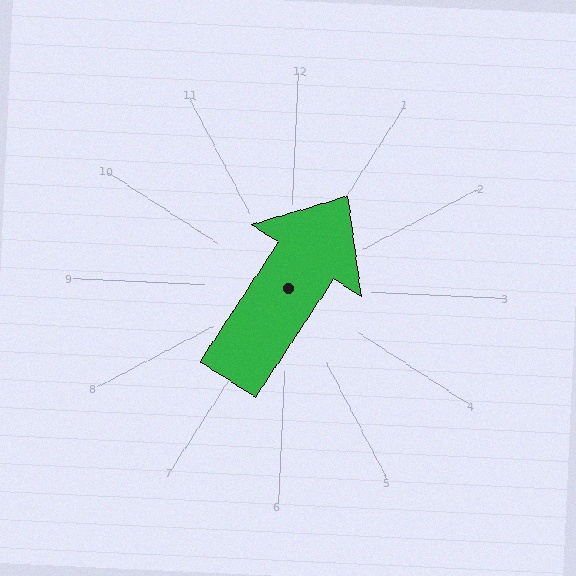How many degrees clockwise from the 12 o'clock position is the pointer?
Approximately 31 degrees.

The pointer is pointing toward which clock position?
Roughly 1 o'clock.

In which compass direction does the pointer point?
Northeast.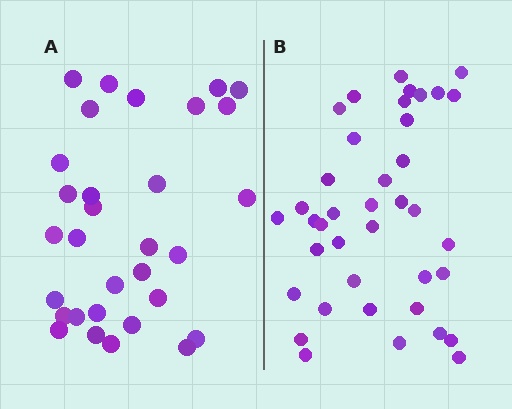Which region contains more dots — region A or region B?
Region B (the right region) has more dots.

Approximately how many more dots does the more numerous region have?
Region B has roughly 8 or so more dots than region A.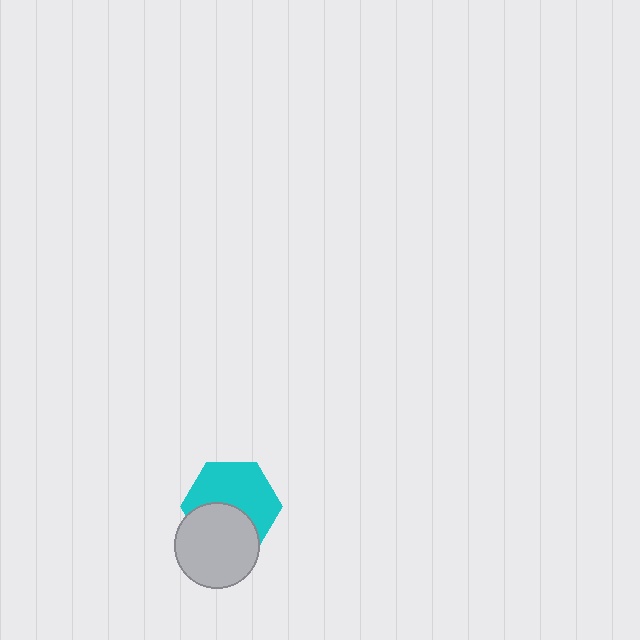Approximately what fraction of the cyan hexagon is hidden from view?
Roughly 40% of the cyan hexagon is hidden behind the light gray circle.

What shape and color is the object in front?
The object in front is a light gray circle.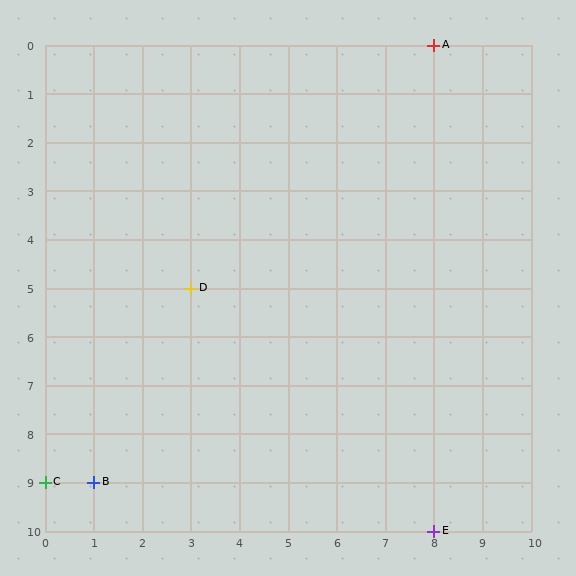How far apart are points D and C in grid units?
Points D and C are 3 columns and 4 rows apart (about 5.0 grid units diagonally).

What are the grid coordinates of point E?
Point E is at grid coordinates (8, 10).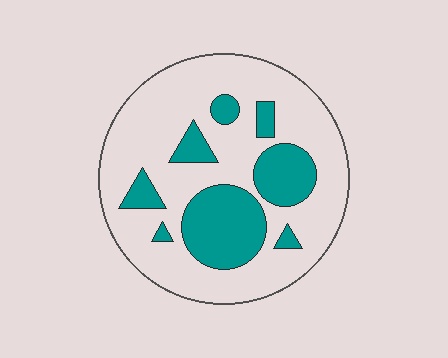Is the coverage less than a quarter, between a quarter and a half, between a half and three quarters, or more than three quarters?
Between a quarter and a half.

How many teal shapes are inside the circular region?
8.